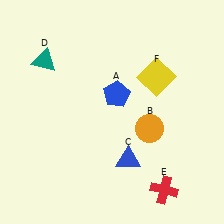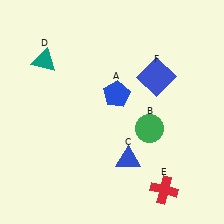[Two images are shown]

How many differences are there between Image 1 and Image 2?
There are 2 differences between the two images.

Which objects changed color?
B changed from orange to green. F changed from yellow to blue.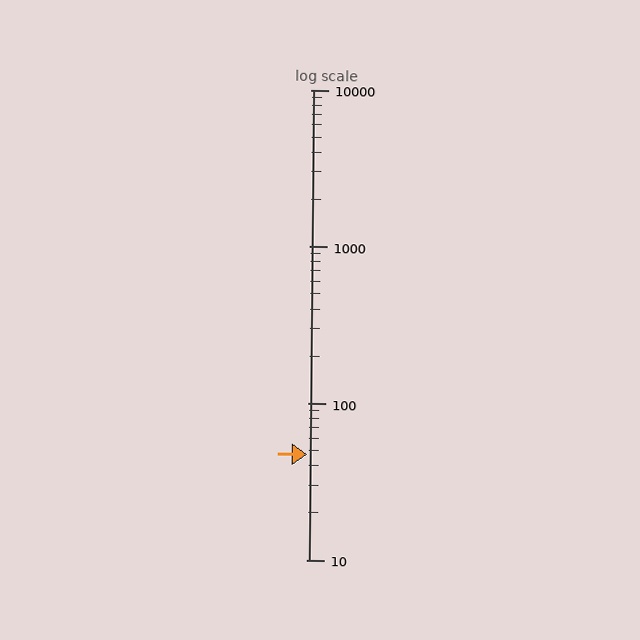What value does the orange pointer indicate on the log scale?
The pointer indicates approximately 47.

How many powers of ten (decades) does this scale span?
The scale spans 3 decades, from 10 to 10000.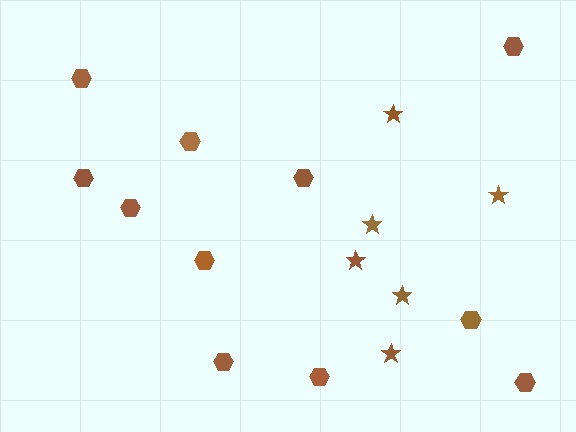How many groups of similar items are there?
There are 2 groups: one group of stars (6) and one group of hexagons (11).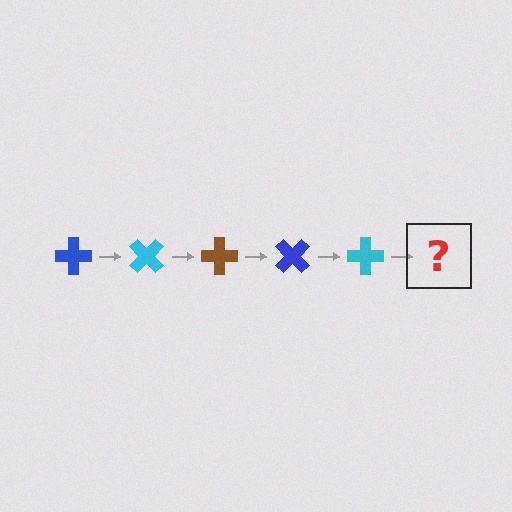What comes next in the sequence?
The next element should be a brown cross, rotated 225 degrees from the start.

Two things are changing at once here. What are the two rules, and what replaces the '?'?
The two rules are that it rotates 45 degrees each step and the color cycles through blue, cyan, and brown. The '?' should be a brown cross, rotated 225 degrees from the start.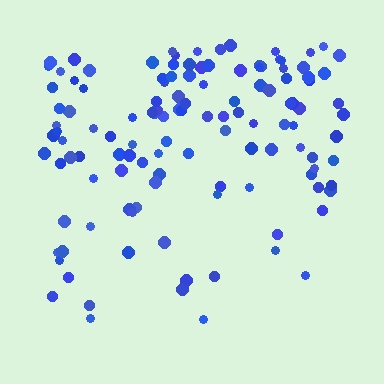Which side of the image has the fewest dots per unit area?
The bottom.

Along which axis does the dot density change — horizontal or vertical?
Vertical.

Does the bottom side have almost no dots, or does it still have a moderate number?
Still a moderate number, just noticeably fewer than the top.